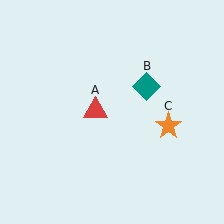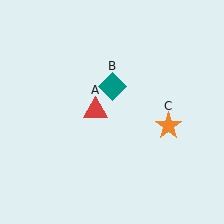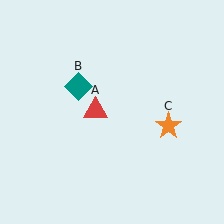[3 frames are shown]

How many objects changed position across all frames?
1 object changed position: teal diamond (object B).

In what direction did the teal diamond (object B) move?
The teal diamond (object B) moved left.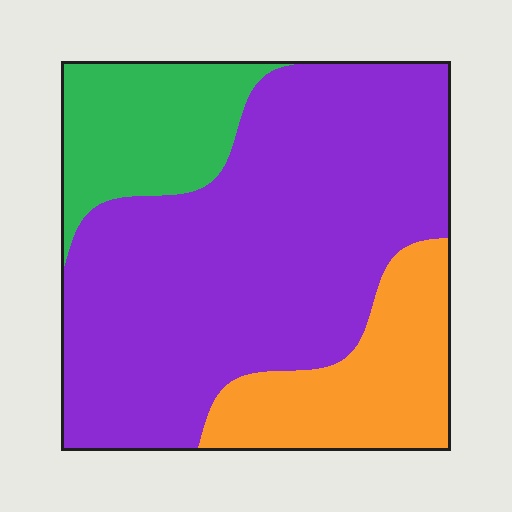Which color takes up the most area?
Purple, at roughly 65%.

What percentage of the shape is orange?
Orange takes up about one fifth (1/5) of the shape.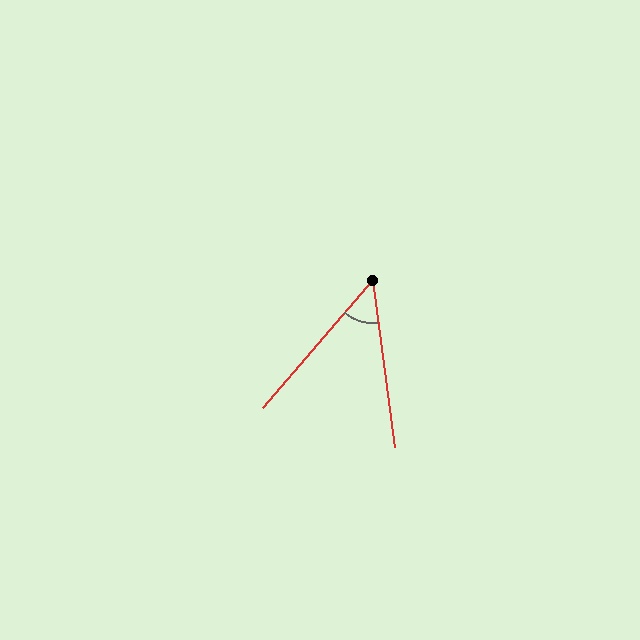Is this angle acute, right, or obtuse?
It is acute.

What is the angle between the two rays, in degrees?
Approximately 48 degrees.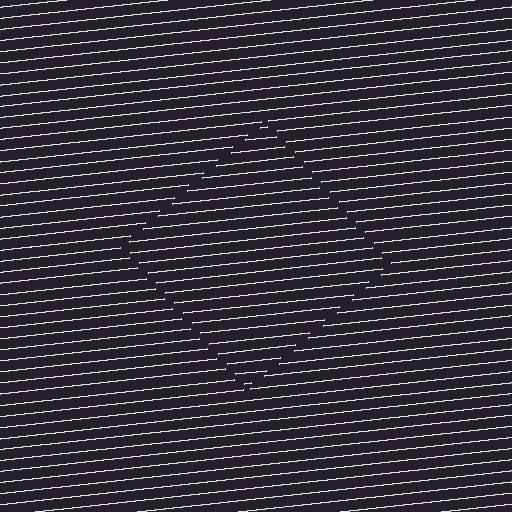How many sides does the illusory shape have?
4 sides — the line-ends trace a square.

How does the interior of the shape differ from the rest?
The interior of the shape contains the same grating, shifted by half a period — the contour is defined by the phase discontinuity where line-ends from the inner and outer gratings abut.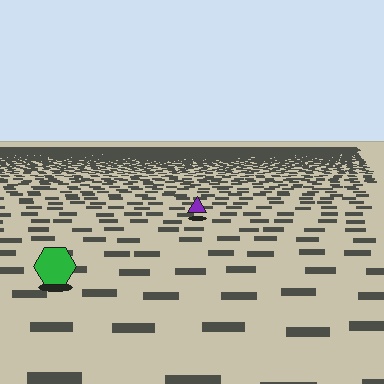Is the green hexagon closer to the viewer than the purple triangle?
Yes. The green hexagon is closer — you can tell from the texture gradient: the ground texture is coarser near it.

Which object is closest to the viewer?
The green hexagon is closest. The texture marks near it are larger and more spread out.